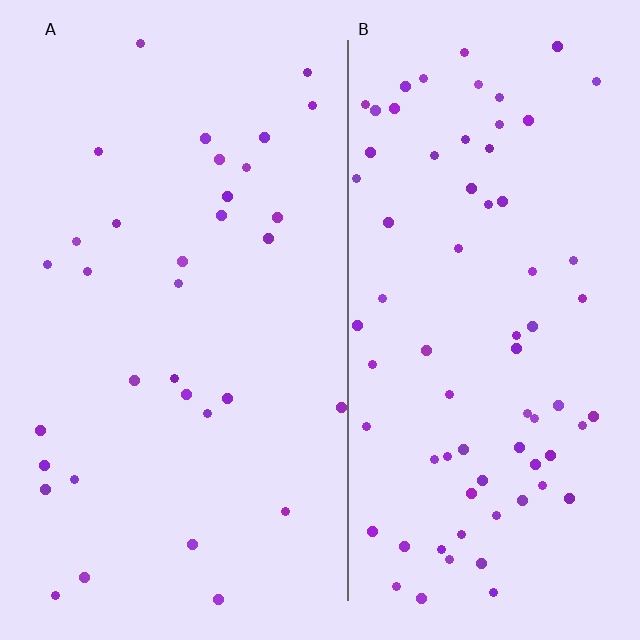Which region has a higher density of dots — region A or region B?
B (the right).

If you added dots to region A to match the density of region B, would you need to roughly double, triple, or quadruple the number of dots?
Approximately double.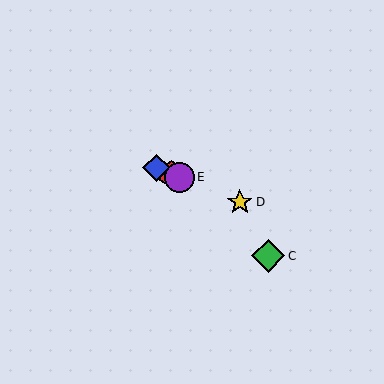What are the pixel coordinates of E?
Object E is at (179, 177).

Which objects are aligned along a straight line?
Objects A, B, D, E are aligned along a straight line.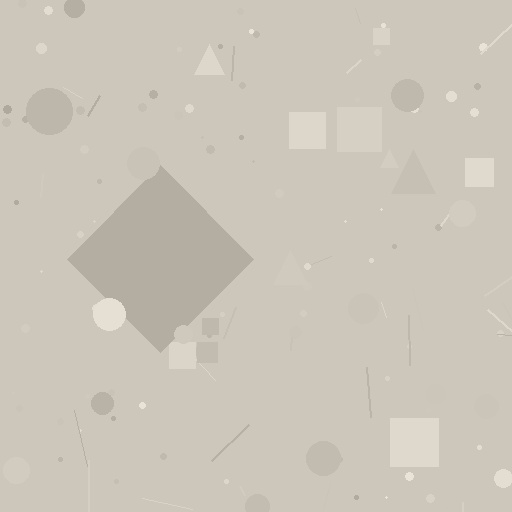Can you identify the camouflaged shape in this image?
The camouflaged shape is a diamond.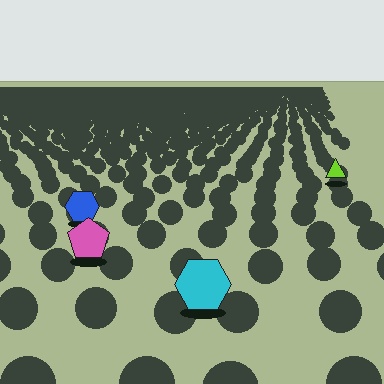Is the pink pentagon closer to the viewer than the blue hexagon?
Yes. The pink pentagon is closer — you can tell from the texture gradient: the ground texture is coarser near it.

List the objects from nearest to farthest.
From nearest to farthest: the cyan hexagon, the pink pentagon, the blue hexagon, the lime triangle.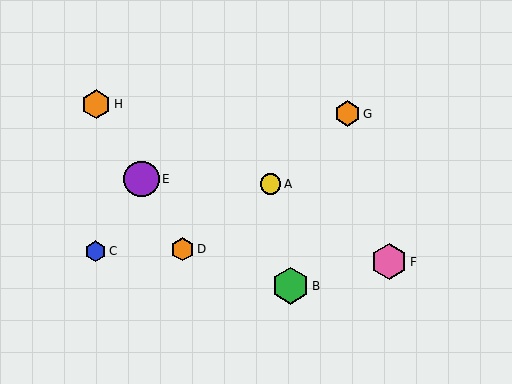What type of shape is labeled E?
Shape E is a purple circle.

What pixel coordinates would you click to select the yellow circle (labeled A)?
Click at (271, 184) to select the yellow circle A.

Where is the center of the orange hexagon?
The center of the orange hexagon is at (183, 249).